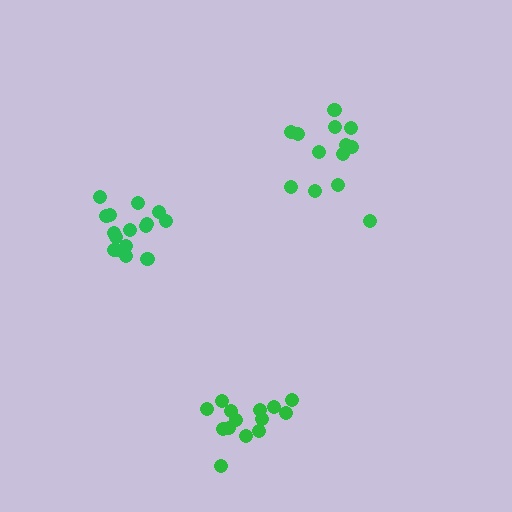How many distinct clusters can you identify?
There are 3 distinct clusters.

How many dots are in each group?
Group 1: 14 dots, Group 2: 16 dots, Group 3: 14 dots (44 total).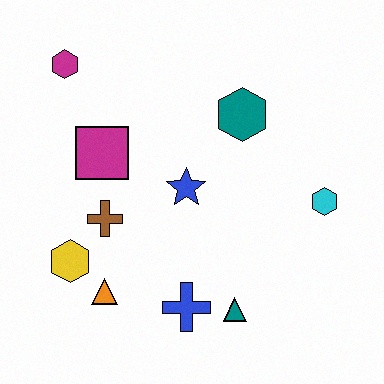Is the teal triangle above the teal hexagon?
No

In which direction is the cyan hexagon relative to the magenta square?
The cyan hexagon is to the right of the magenta square.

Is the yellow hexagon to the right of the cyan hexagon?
No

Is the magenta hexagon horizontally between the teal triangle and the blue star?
No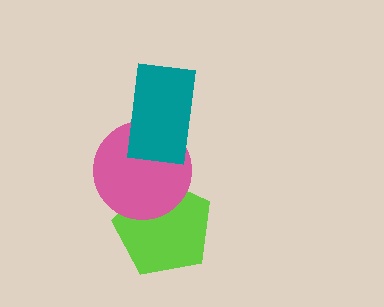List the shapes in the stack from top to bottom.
From top to bottom: the teal rectangle, the pink circle, the lime pentagon.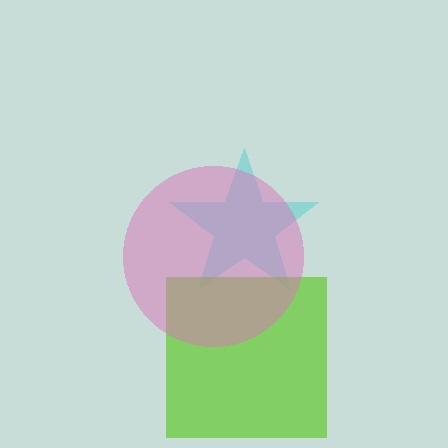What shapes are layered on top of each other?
The layered shapes are: a cyan star, a lime square, a pink circle.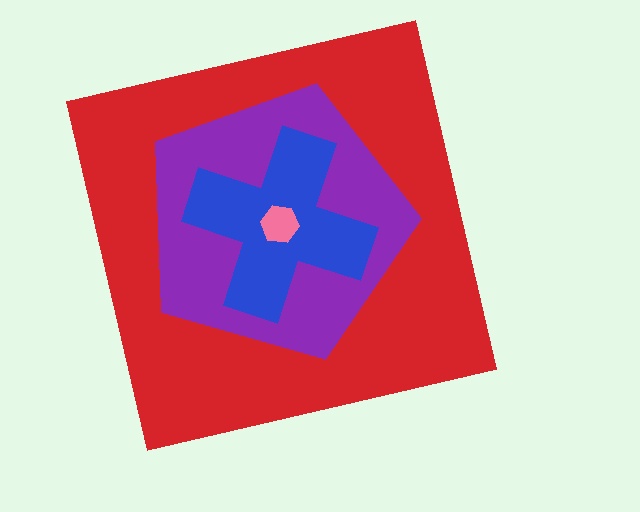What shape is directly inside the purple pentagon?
The blue cross.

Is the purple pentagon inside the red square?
Yes.